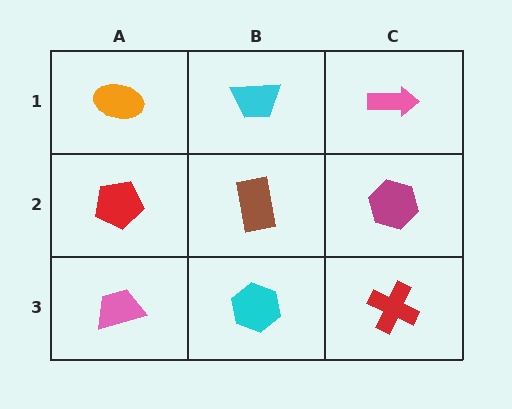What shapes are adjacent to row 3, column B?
A brown rectangle (row 2, column B), a pink trapezoid (row 3, column A), a red cross (row 3, column C).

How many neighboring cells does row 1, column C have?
2.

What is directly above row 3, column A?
A red pentagon.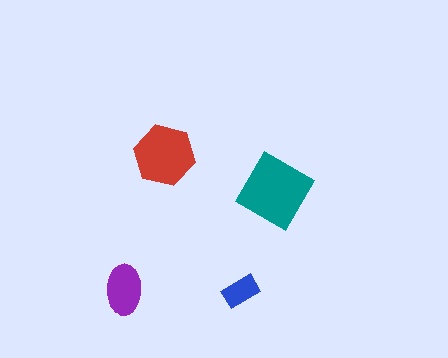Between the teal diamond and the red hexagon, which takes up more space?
The teal diamond.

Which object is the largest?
The teal diamond.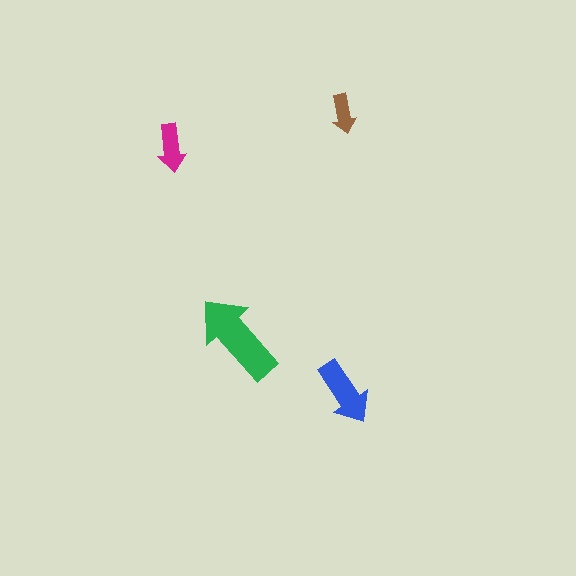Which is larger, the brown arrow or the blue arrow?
The blue one.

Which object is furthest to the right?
The blue arrow is rightmost.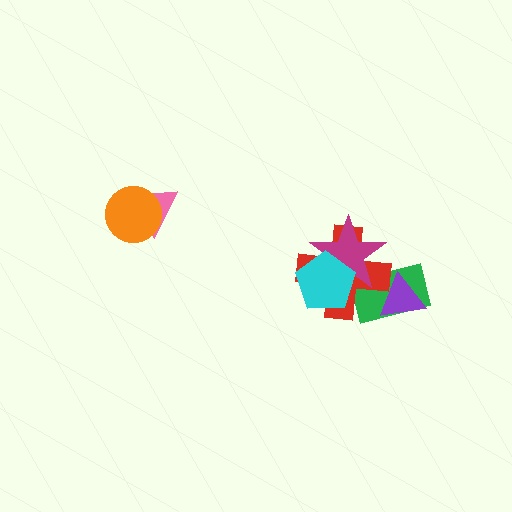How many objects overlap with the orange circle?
1 object overlaps with the orange circle.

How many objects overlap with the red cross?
4 objects overlap with the red cross.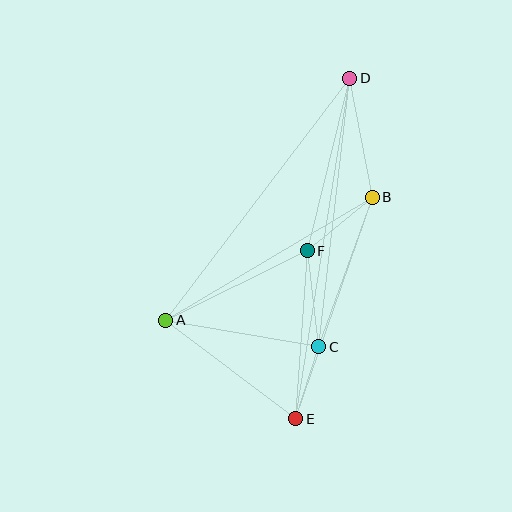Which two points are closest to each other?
Points C and E are closest to each other.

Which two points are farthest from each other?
Points D and E are farthest from each other.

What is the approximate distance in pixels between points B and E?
The distance between B and E is approximately 234 pixels.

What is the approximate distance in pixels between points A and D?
The distance between A and D is approximately 304 pixels.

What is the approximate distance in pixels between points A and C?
The distance between A and C is approximately 155 pixels.